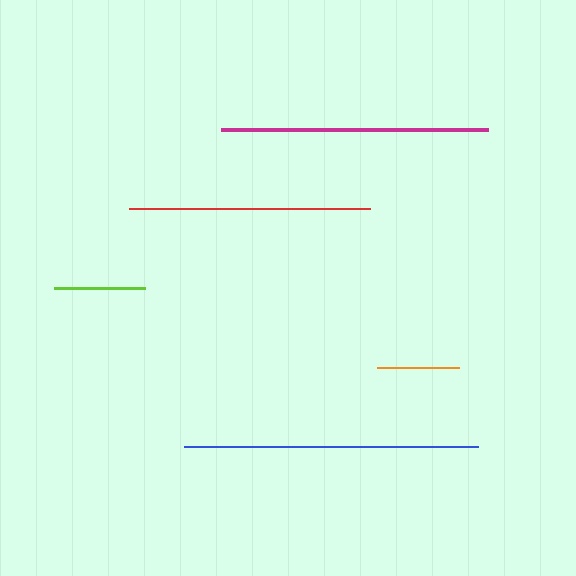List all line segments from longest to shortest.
From longest to shortest: blue, magenta, red, lime, orange.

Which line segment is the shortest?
The orange line is the shortest at approximately 82 pixels.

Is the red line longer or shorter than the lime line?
The red line is longer than the lime line.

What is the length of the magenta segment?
The magenta segment is approximately 268 pixels long.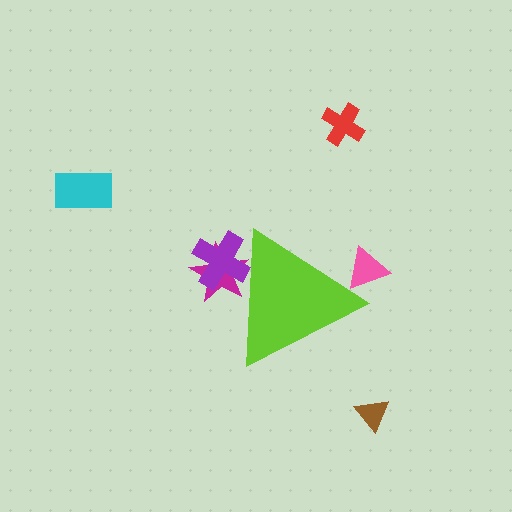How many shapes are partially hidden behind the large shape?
3 shapes are partially hidden.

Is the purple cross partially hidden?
Yes, the purple cross is partially hidden behind the lime triangle.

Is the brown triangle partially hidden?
No, the brown triangle is fully visible.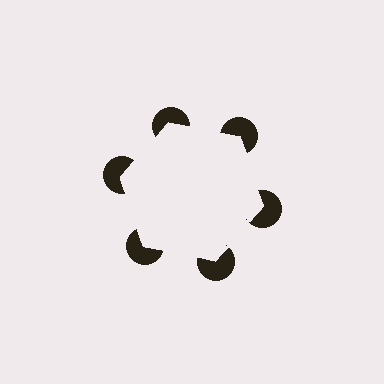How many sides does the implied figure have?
6 sides.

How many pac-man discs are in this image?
There are 6 — one at each vertex of the illusory hexagon.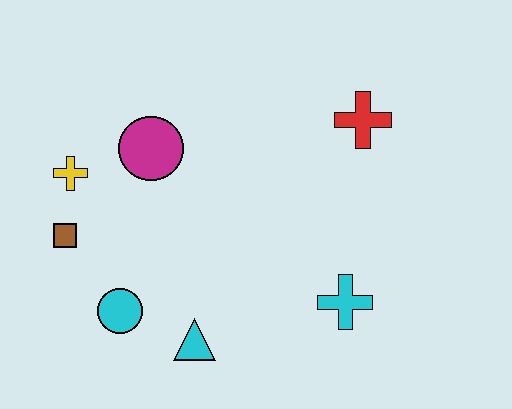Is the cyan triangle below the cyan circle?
Yes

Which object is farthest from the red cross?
The brown square is farthest from the red cross.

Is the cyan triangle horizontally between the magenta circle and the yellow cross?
No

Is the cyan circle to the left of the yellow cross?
No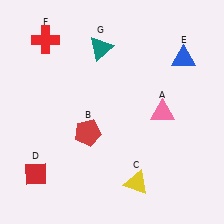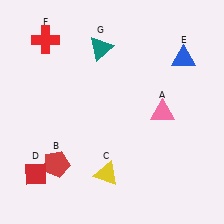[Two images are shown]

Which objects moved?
The objects that moved are: the red pentagon (B), the yellow triangle (C).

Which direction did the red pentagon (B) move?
The red pentagon (B) moved left.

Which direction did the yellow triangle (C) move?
The yellow triangle (C) moved left.